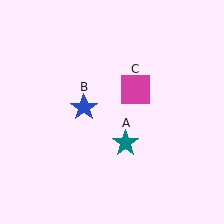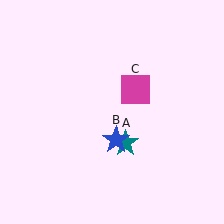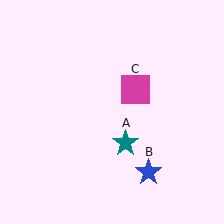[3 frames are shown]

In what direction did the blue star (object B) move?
The blue star (object B) moved down and to the right.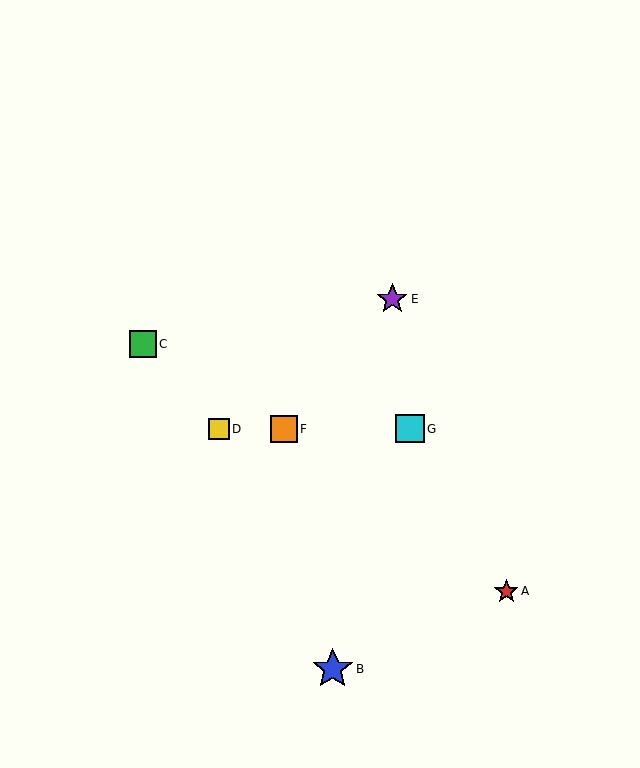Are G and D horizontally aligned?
Yes, both are at y≈429.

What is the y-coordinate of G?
Object G is at y≈429.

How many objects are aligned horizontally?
3 objects (D, F, G) are aligned horizontally.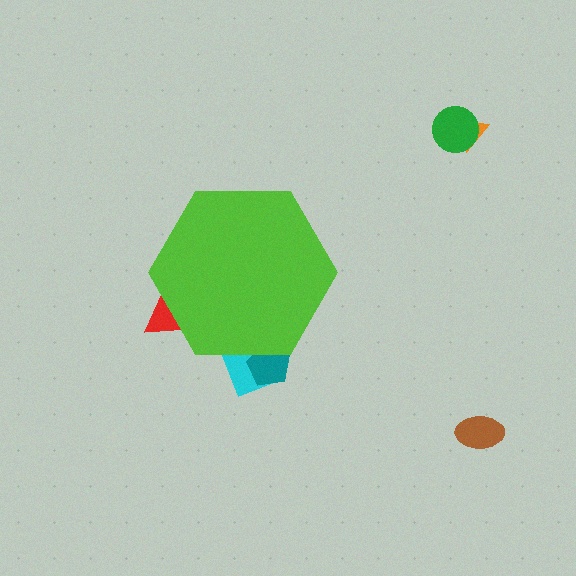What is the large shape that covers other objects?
A lime hexagon.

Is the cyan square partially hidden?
Yes, the cyan square is partially hidden behind the lime hexagon.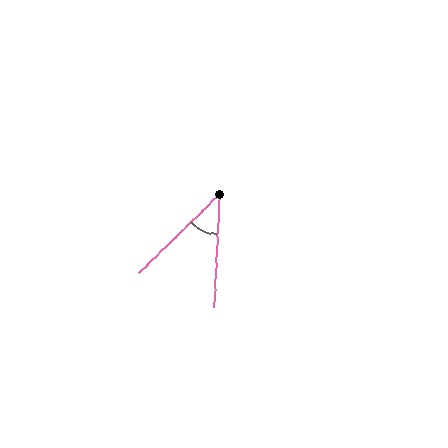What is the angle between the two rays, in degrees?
Approximately 43 degrees.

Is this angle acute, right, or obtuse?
It is acute.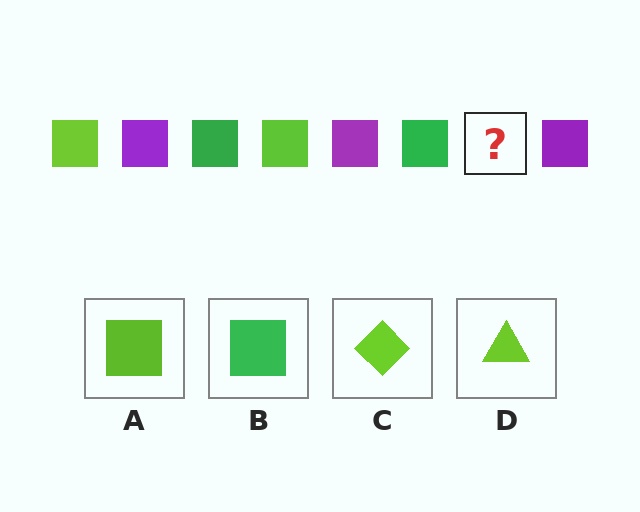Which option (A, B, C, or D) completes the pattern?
A.